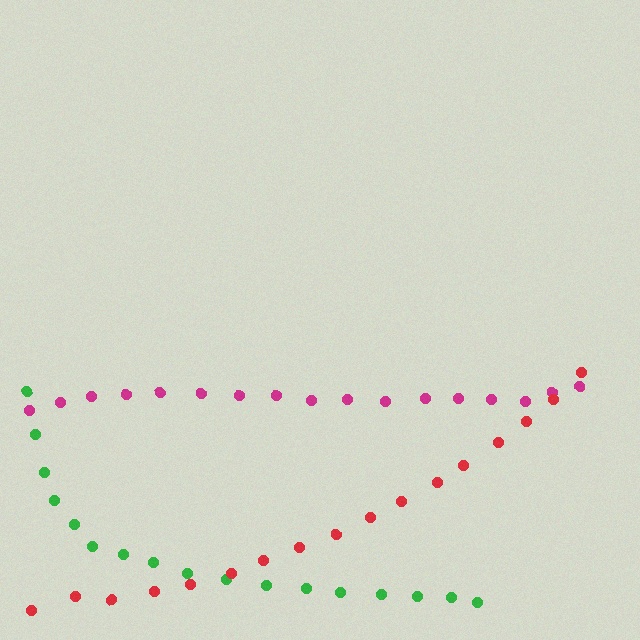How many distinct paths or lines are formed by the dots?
There are 3 distinct paths.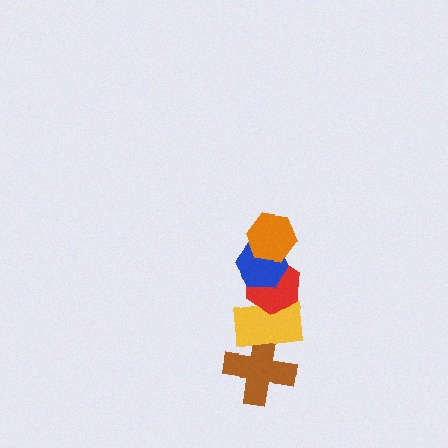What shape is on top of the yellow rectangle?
The red hexagon is on top of the yellow rectangle.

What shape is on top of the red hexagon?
The blue hexagon is on top of the red hexagon.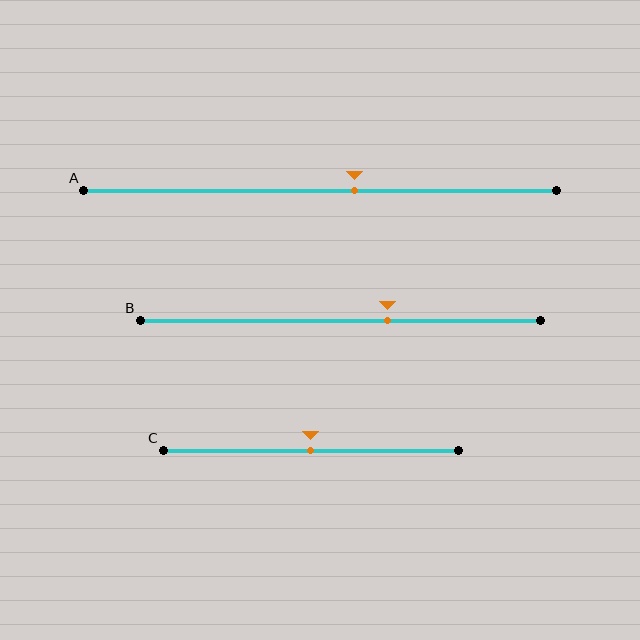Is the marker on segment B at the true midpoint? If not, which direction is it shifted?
No, the marker on segment B is shifted to the right by about 12% of the segment length.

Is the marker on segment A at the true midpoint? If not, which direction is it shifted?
No, the marker on segment A is shifted to the right by about 7% of the segment length.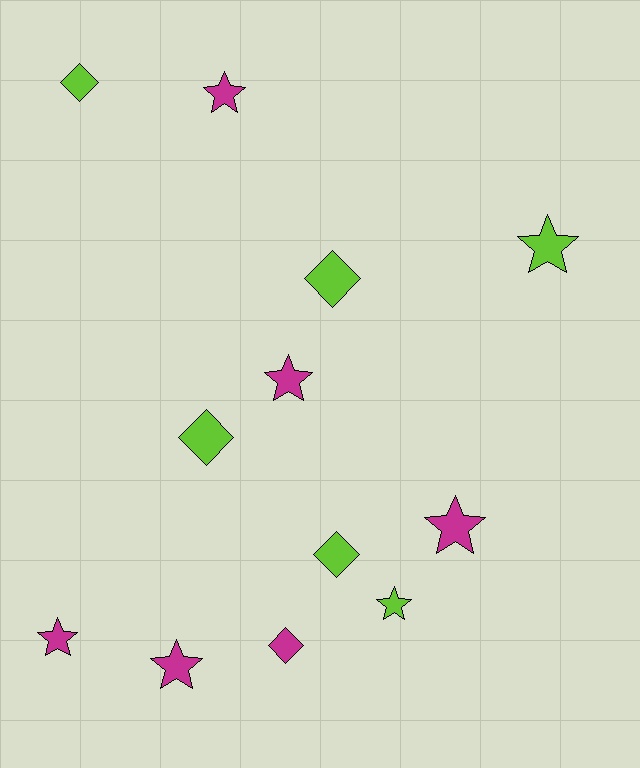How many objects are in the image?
There are 12 objects.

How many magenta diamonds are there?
There is 1 magenta diamond.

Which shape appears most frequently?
Star, with 7 objects.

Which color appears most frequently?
Magenta, with 6 objects.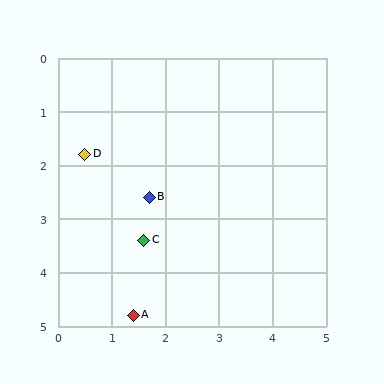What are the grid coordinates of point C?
Point C is at approximately (1.6, 3.4).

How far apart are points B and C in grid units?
Points B and C are about 0.8 grid units apart.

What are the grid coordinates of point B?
Point B is at approximately (1.7, 2.6).